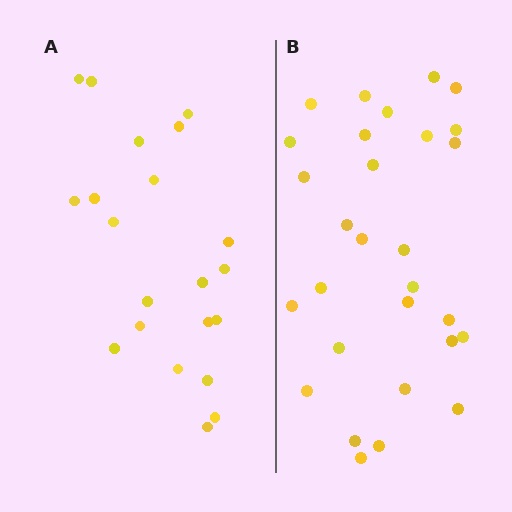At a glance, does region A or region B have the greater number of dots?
Region B (the right region) has more dots.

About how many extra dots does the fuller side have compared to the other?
Region B has roughly 8 or so more dots than region A.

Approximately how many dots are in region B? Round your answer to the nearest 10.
About 30 dots. (The exact count is 29, which rounds to 30.)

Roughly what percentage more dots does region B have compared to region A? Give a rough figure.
About 40% more.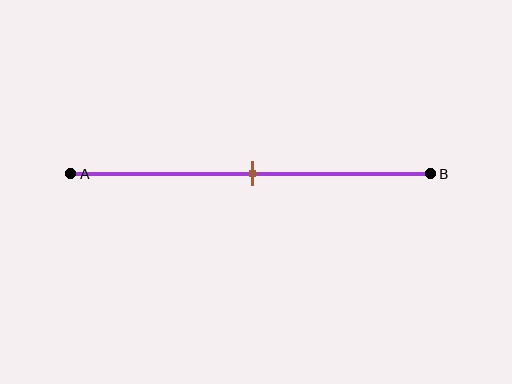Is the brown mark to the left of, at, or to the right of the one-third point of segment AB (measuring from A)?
The brown mark is to the right of the one-third point of segment AB.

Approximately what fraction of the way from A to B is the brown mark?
The brown mark is approximately 50% of the way from A to B.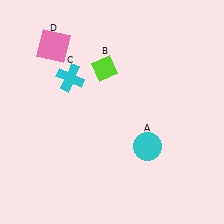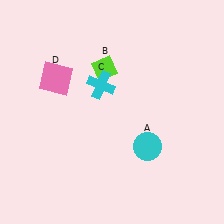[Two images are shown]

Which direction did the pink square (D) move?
The pink square (D) moved down.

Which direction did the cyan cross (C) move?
The cyan cross (C) moved right.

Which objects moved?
The objects that moved are: the cyan cross (C), the pink square (D).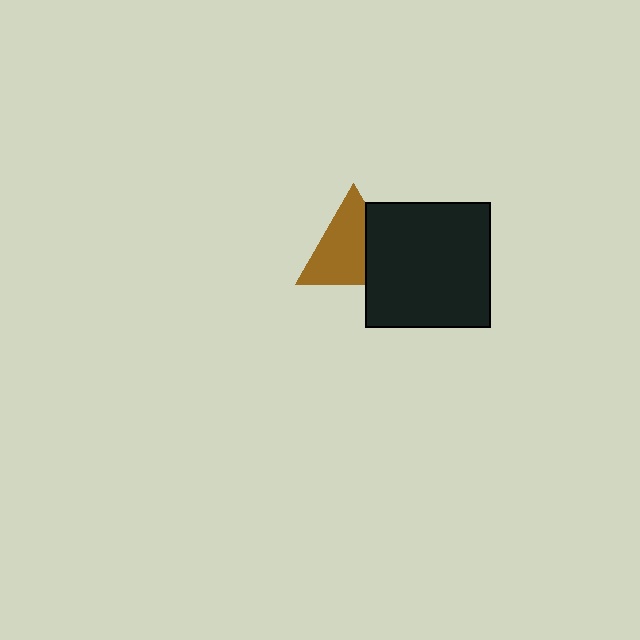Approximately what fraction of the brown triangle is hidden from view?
Roughly 32% of the brown triangle is hidden behind the black square.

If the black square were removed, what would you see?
You would see the complete brown triangle.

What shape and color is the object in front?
The object in front is a black square.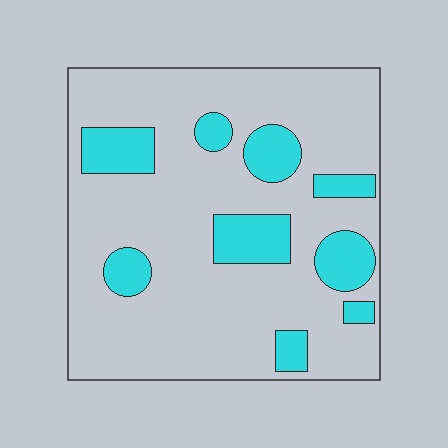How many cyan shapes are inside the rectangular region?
9.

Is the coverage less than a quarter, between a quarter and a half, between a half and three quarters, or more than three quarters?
Less than a quarter.